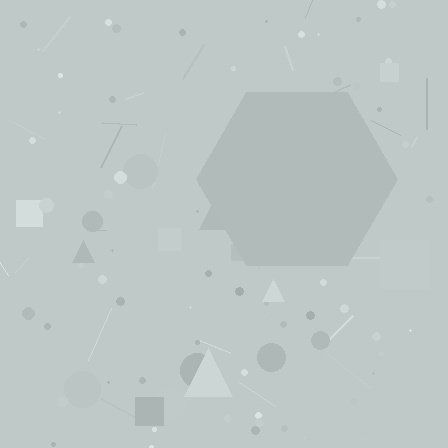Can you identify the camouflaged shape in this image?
The camouflaged shape is a hexagon.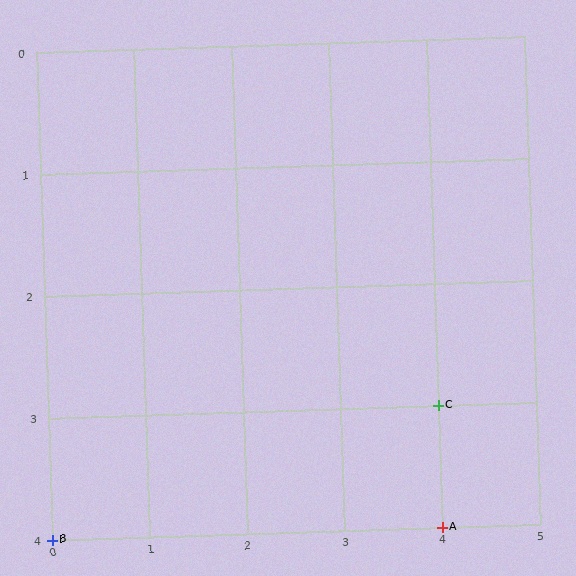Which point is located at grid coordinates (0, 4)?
Point B is at (0, 4).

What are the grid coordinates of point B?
Point B is at grid coordinates (0, 4).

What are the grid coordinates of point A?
Point A is at grid coordinates (4, 4).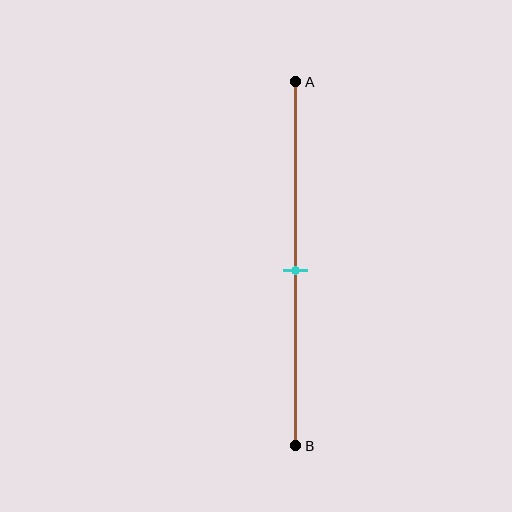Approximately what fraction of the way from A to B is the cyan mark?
The cyan mark is approximately 50% of the way from A to B.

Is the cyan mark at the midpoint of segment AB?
Yes, the mark is approximately at the midpoint.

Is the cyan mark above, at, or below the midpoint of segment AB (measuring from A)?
The cyan mark is approximately at the midpoint of segment AB.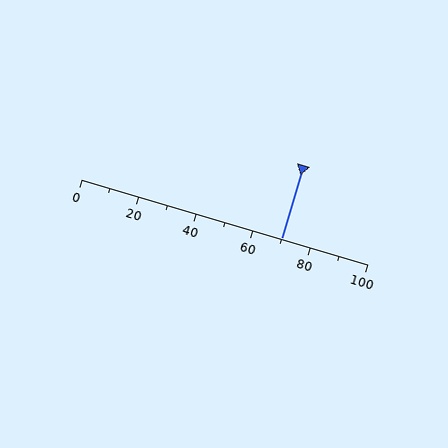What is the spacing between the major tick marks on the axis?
The major ticks are spaced 20 apart.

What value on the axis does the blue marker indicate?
The marker indicates approximately 70.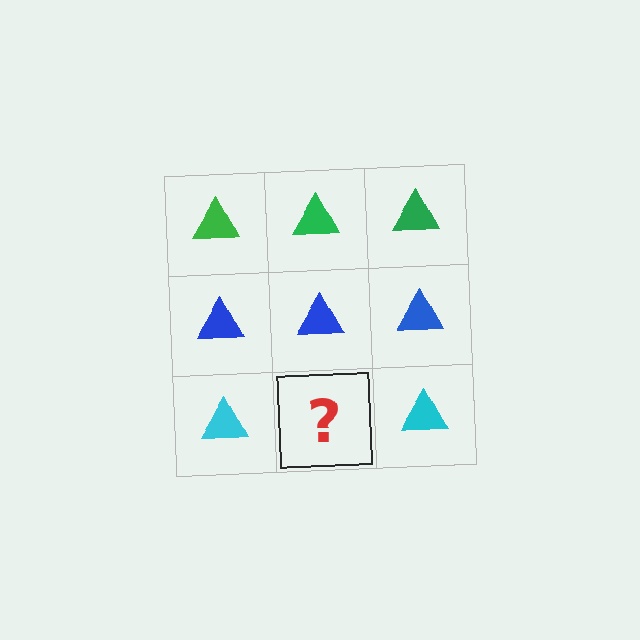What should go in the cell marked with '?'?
The missing cell should contain a cyan triangle.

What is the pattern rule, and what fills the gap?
The rule is that each row has a consistent color. The gap should be filled with a cyan triangle.